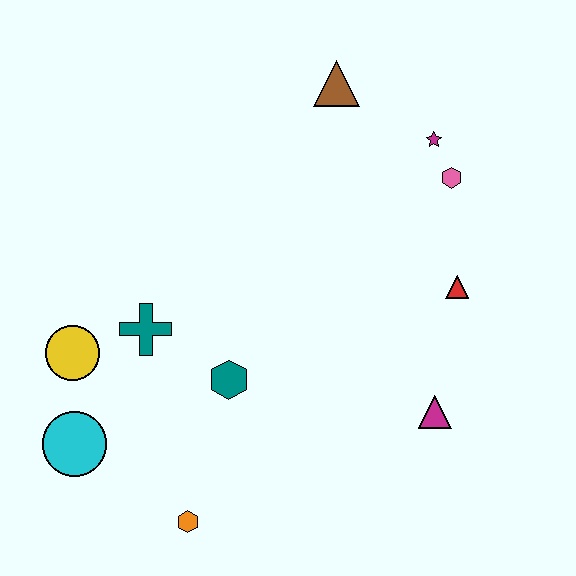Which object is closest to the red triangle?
The pink hexagon is closest to the red triangle.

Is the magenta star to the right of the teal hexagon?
Yes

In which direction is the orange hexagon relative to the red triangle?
The orange hexagon is to the left of the red triangle.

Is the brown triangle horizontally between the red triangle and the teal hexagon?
Yes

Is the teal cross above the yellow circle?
Yes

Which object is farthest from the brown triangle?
The orange hexagon is farthest from the brown triangle.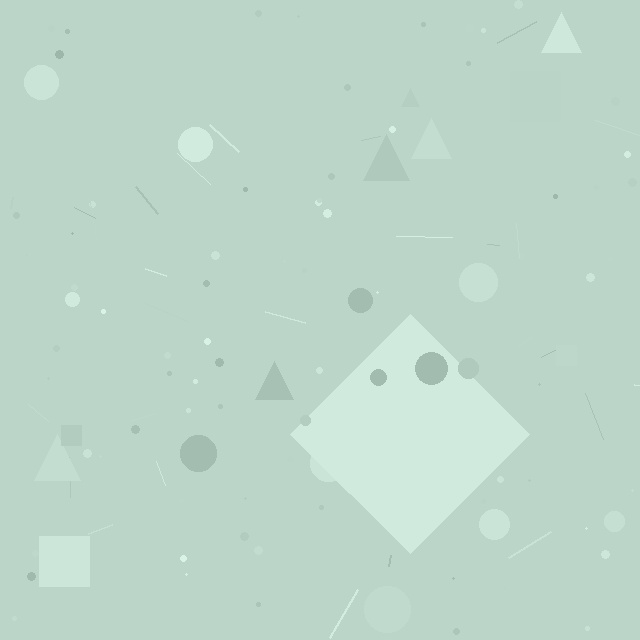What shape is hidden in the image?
A diamond is hidden in the image.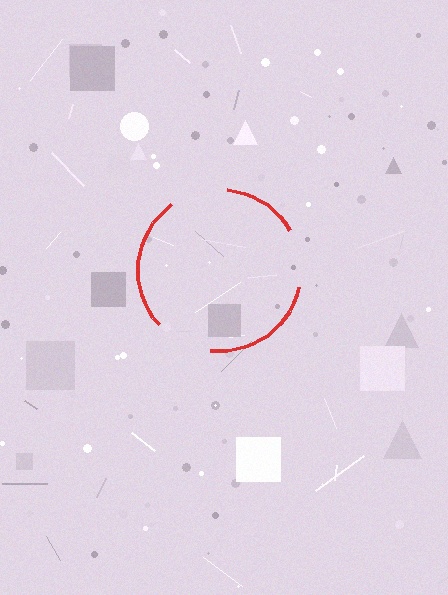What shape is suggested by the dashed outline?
The dashed outline suggests a circle.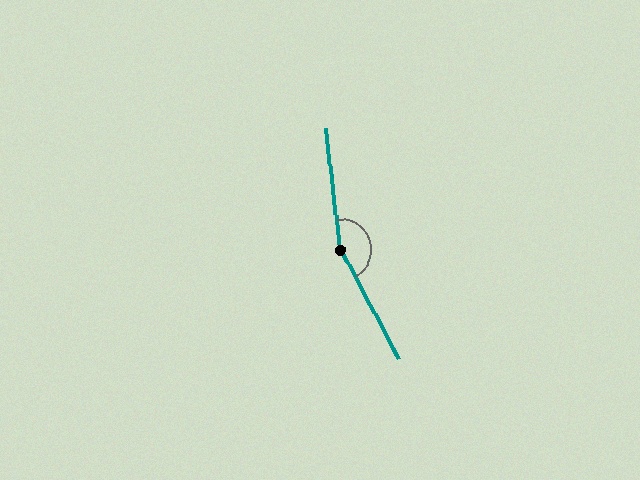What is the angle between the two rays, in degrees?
Approximately 158 degrees.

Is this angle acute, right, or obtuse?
It is obtuse.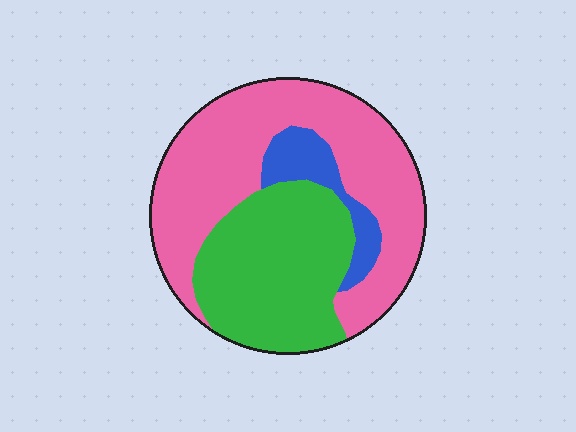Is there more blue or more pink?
Pink.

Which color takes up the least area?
Blue, at roughly 10%.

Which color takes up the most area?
Pink, at roughly 55%.